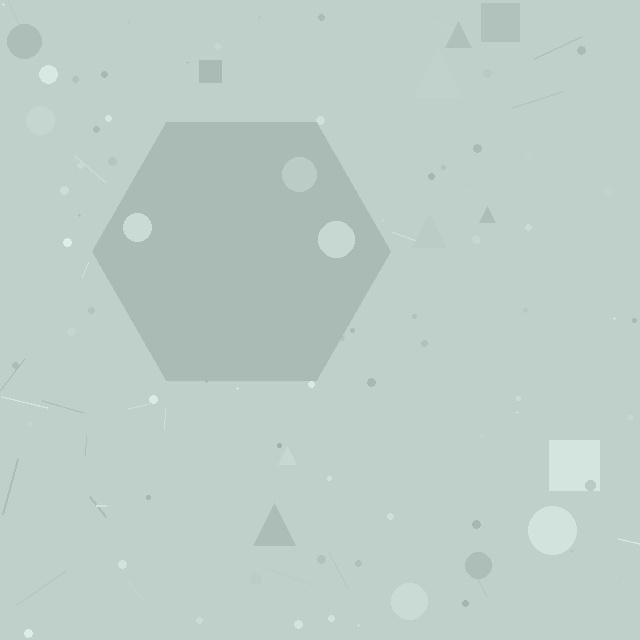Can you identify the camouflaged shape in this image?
The camouflaged shape is a hexagon.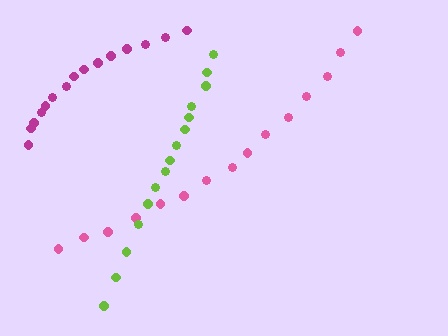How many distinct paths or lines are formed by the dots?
There are 3 distinct paths.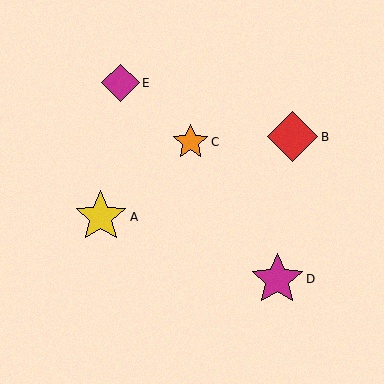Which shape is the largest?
The magenta star (labeled D) is the largest.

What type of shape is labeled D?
Shape D is a magenta star.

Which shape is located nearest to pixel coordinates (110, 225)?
The yellow star (labeled A) at (101, 217) is nearest to that location.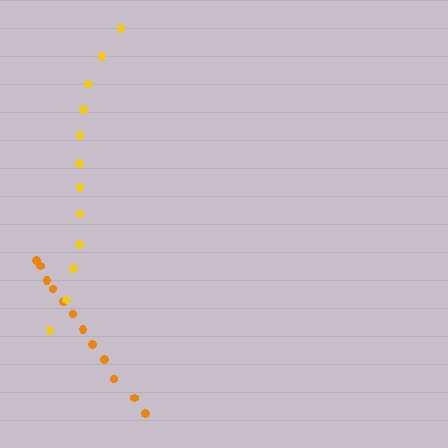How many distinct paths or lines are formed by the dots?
There are 2 distinct paths.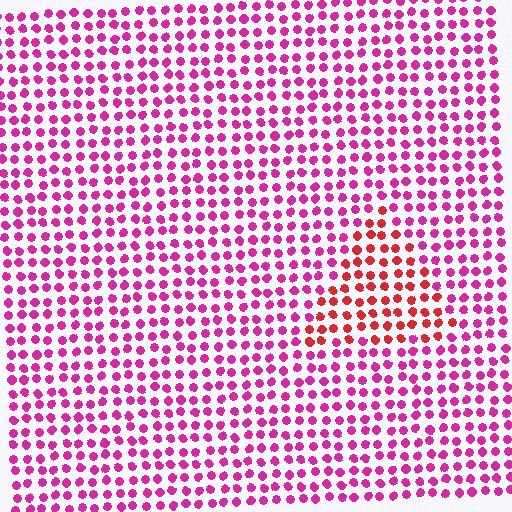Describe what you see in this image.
The image is filled with small magenta elements in a uniform arrangement. A triangle-shaped region is visible where the elements are tinted to a slightly different hue, forming a subtle color boundary.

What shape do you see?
I see a triangle.